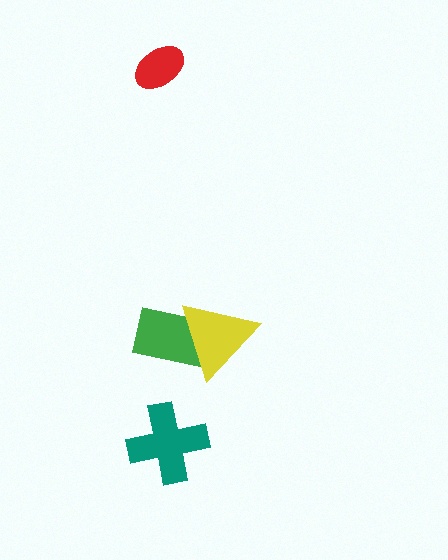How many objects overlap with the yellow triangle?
1 object overlaps with the yellow triangle.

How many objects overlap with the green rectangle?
1 object overlaps with the green rectangle.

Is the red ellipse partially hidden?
No, no other shape covers it.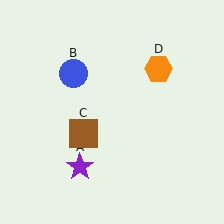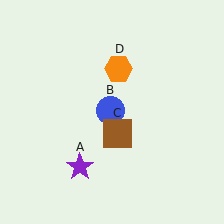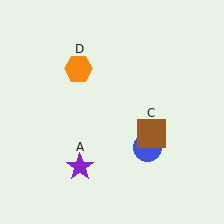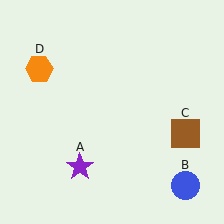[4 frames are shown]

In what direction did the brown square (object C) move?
The brown square (object C) moved right.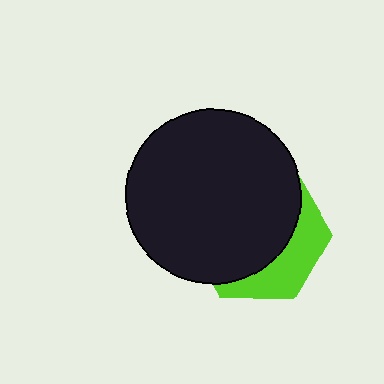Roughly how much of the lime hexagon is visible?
A small part of it is visible (roughly 32%).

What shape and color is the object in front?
The object in front is a black circle.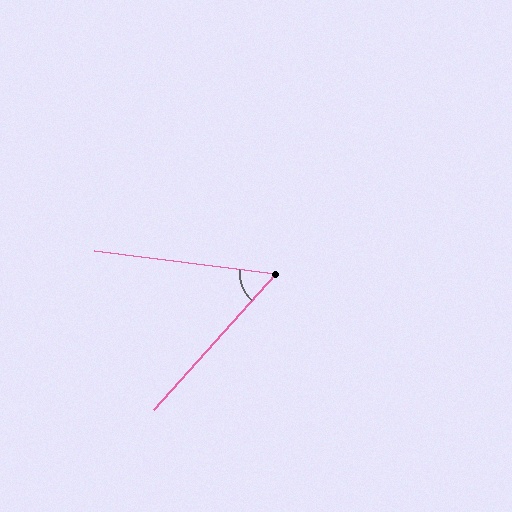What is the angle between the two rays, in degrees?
Approximately 56 degrees.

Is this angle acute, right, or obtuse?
It is acute.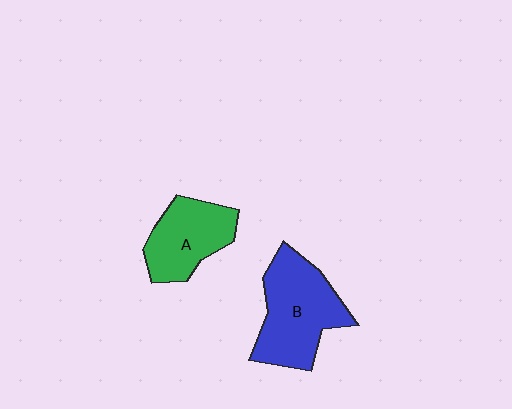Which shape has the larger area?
Shape B (blue).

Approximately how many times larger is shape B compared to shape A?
Approximately 1.4 times.